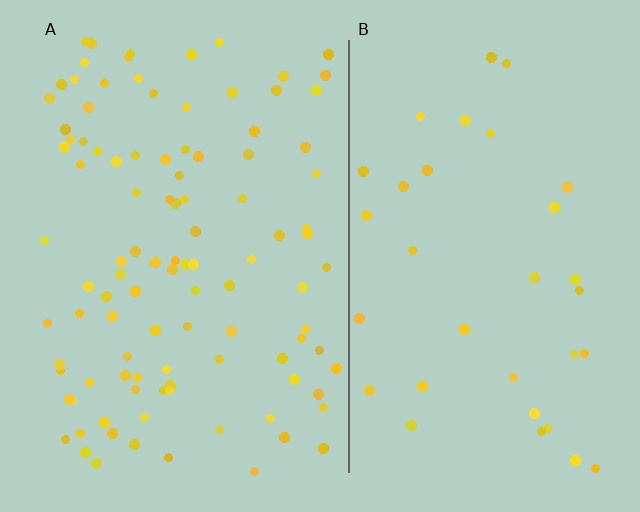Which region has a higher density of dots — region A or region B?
A (the left).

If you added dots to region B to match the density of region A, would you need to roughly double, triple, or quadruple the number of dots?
Approximately triple.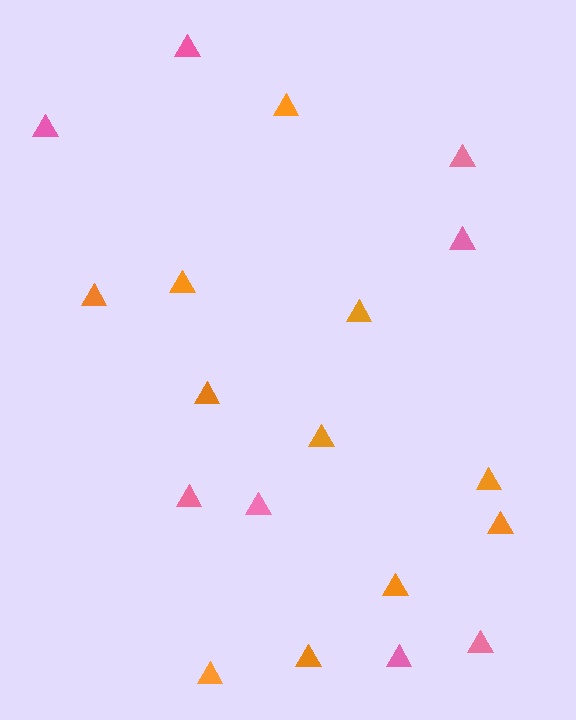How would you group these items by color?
There are 2 groups: one group of orange triangles (11) and one group of pink triangles (8).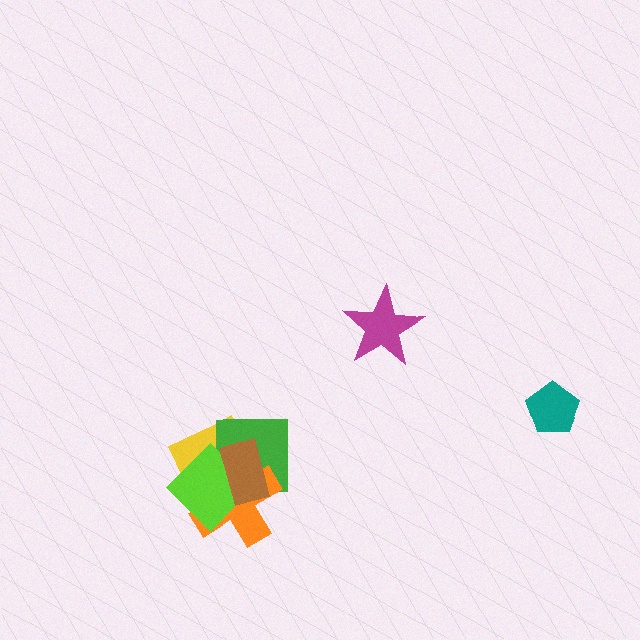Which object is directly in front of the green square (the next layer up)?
The orange cross is directly in front of the green square.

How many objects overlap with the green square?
4 objects overlap with the green square.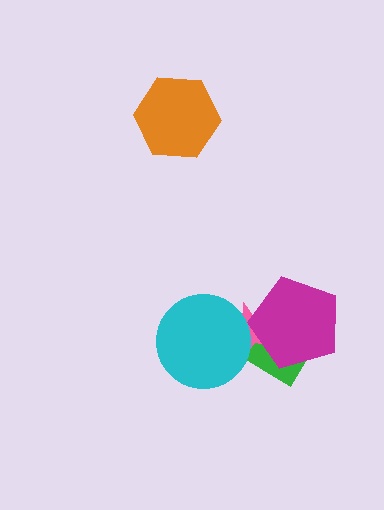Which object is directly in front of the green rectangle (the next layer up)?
The pink star is directly in front of the green rectangle.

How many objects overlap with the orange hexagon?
0 objects overlap with the orange hexagon.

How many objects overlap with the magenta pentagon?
2 objects overlap with the magenta pentagon.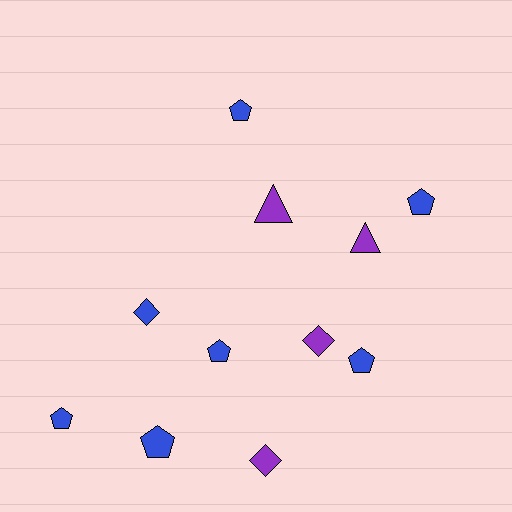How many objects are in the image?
There are 11 objects.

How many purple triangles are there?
There are 2 purple triangles.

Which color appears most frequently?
Blue, with 7 objects.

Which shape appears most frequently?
Pentagon, with 6 objects.